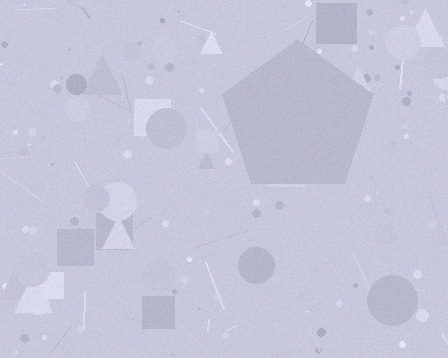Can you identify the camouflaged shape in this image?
The camouflaged shape is a pentagon.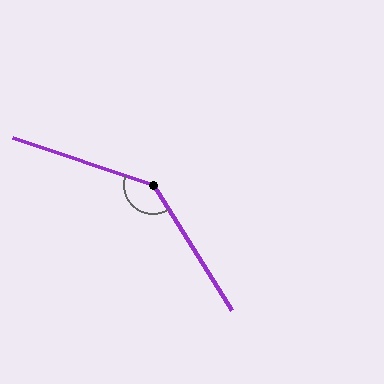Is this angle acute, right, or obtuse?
It is obtuse.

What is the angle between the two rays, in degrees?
Approximately 141 degrees.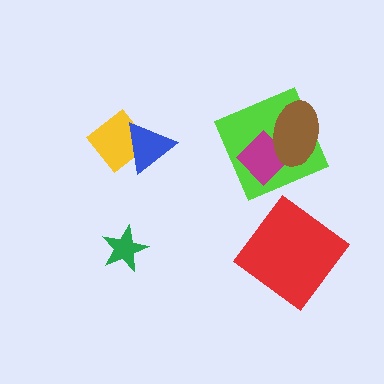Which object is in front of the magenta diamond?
The brown ellipse is in front of the magenta diamond.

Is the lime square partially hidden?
Yes, it is partially covered by another shape.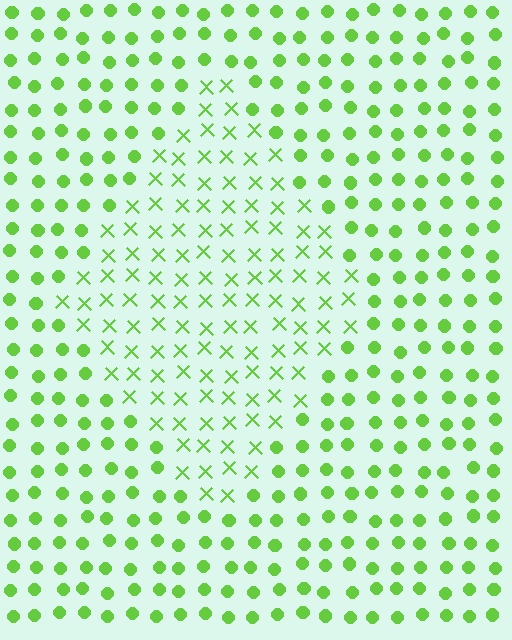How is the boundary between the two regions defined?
The boundary is defined by a change in element shape: X marks inside vs. circles outside. All elements share the same color and spacing.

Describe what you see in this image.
The image is filled with small lime elements arranged in a uniform grid. A diamond-shaped region contains X marks, while the surrounding area contains circles. The boundary is defined purely by the change in element shape.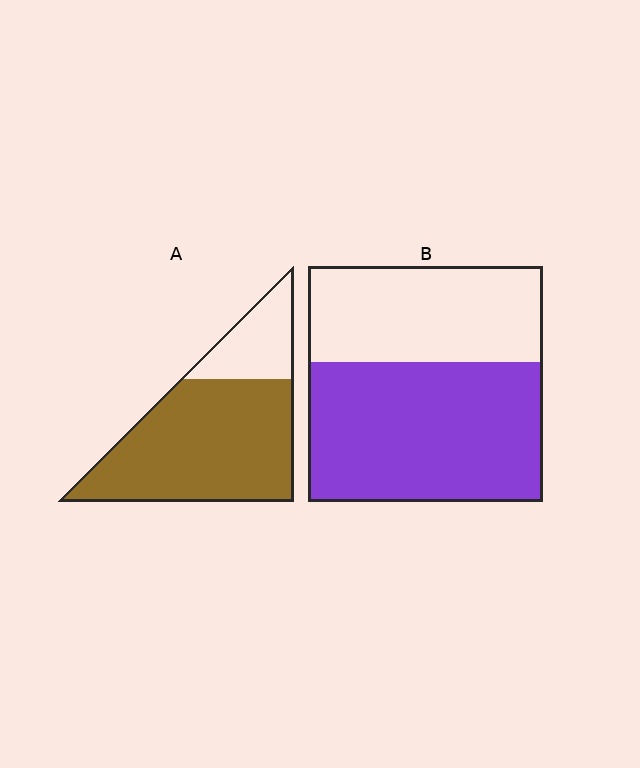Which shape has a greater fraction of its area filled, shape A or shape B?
Shape A.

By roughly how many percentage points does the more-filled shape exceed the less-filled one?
By roughly 20 percentage points (A over B).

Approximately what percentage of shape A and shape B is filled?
A is approximately 75% and B is approximately 60%.